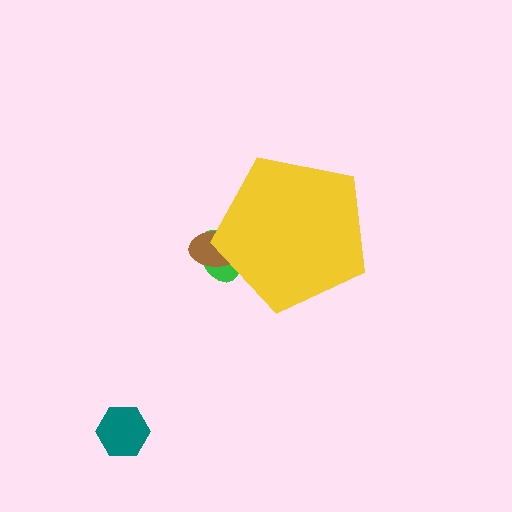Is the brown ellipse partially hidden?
Yes, the brown ellipse is partially hidden behind the yellow pentagon.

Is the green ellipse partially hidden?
Yes, the green ellipse is partially hidden behind the yellow pentagon.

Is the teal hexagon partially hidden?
No, the teal hexagon is fully visible.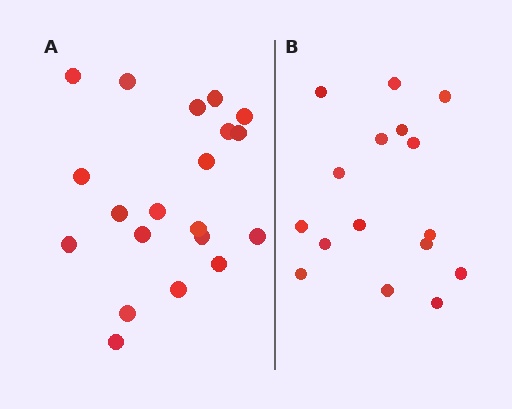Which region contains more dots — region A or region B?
Region A (the left region) has more dots.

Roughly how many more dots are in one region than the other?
Region A has about 4 more dots than region B.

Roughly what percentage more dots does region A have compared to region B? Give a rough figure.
About 25% more.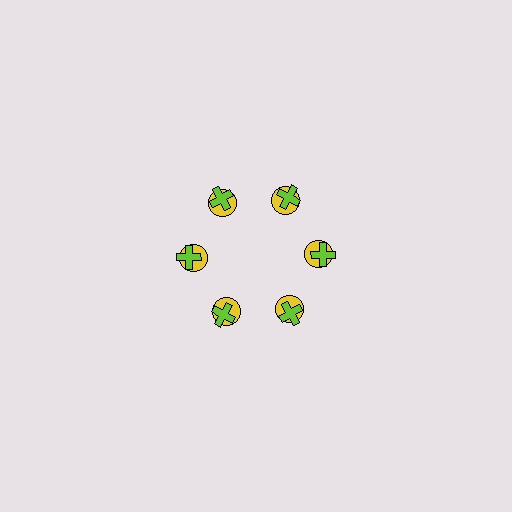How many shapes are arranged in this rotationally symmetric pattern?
There are 12 shapes, arranged in 6 groups of 2.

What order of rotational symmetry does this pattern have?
This pattern has 6-fold rotational symmetry.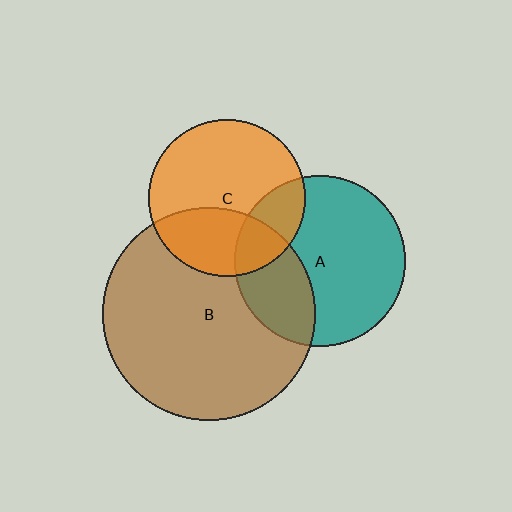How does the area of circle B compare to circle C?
Approximately 1.8 times.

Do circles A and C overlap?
Yes.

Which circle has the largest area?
Circle B (brown).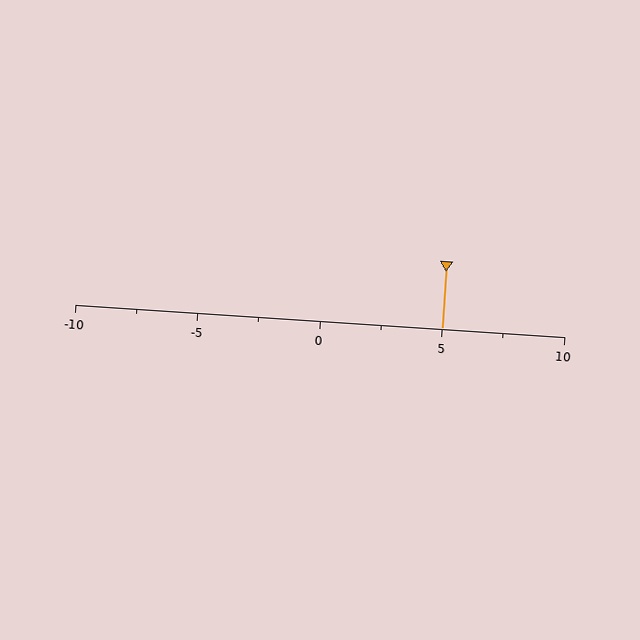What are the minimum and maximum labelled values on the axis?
The axis runs from -10 to 10.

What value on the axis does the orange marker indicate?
The marker indicates approximately 5.